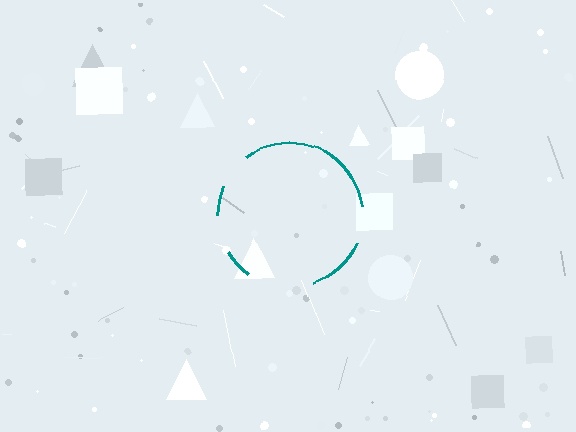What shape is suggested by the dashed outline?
The dashed outline suggests a circle.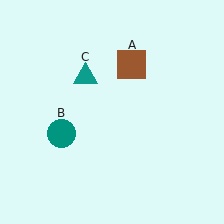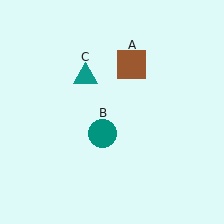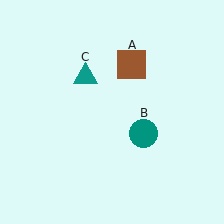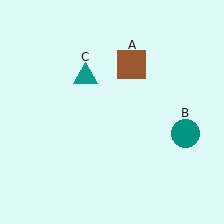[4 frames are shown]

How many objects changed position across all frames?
1 object changed position: teal circle (object B).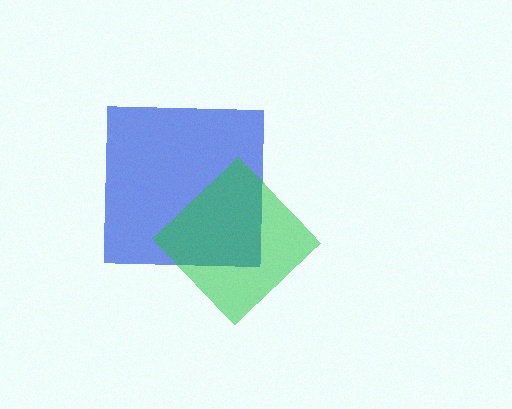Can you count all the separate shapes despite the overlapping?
Yes, there are 2 separate shapes.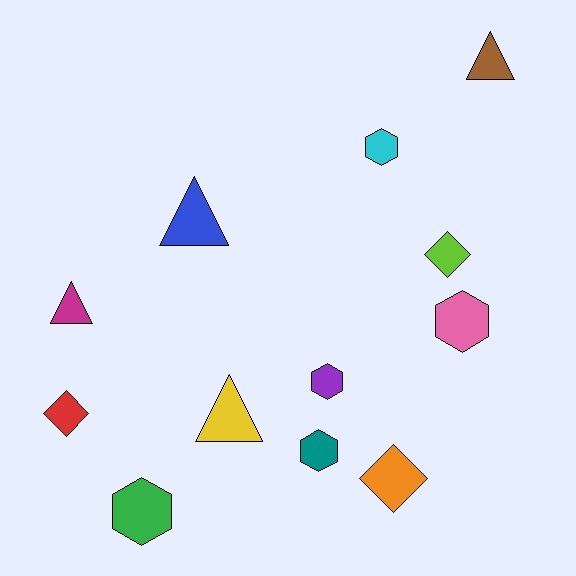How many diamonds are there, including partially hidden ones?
There are 3 diamonds.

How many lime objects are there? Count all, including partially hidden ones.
There is 1 lime object.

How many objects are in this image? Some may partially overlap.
There are 12 objects.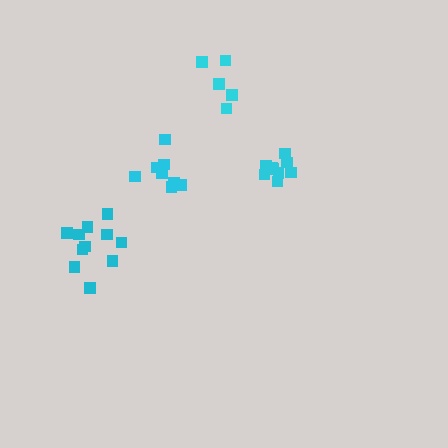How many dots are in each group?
Group 1: 5 dots, Group 2: 9 dots, Group 3: 11 dots, Group 4: 8 dots (33 total).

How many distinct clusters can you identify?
There are 4 distinct clusters.